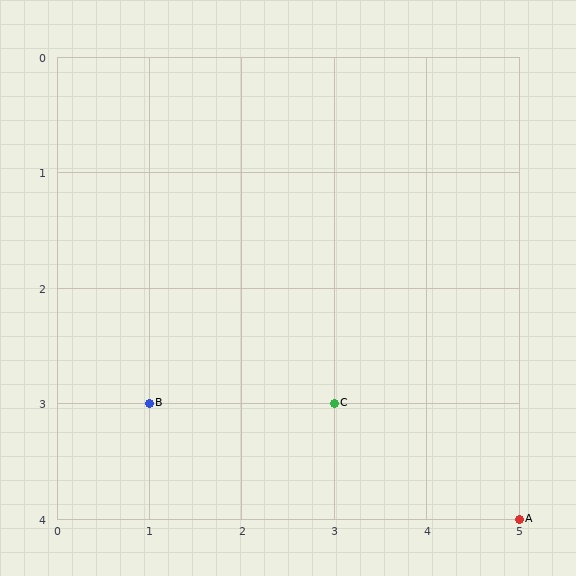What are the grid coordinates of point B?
Point B is at grid coordinates (1, 3).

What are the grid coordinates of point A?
Point A is at grid coordinates (5, 4).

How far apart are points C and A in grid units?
Points C and A are 2 columns and 1 row apart (about 2.2 grid units diagonally).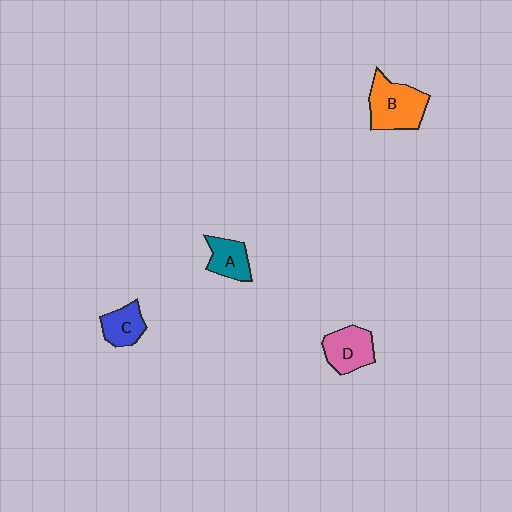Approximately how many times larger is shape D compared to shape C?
Approximately 1.3 times.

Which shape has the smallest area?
Shape C (blue).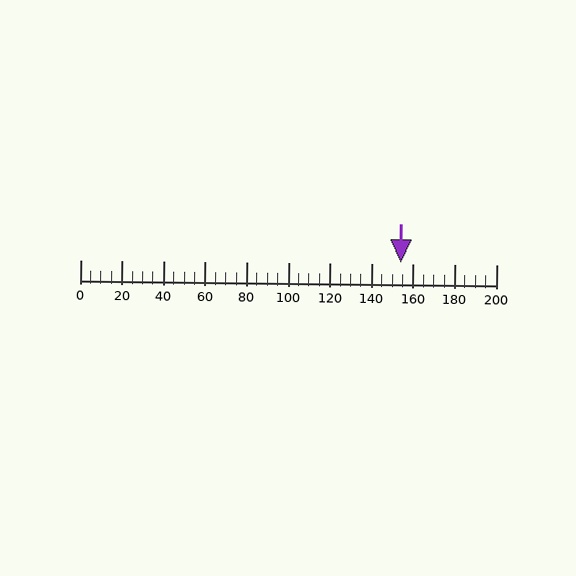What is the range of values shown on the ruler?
The ruler shows values from 0 to 200.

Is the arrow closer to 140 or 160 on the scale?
The arrow is closer to 160.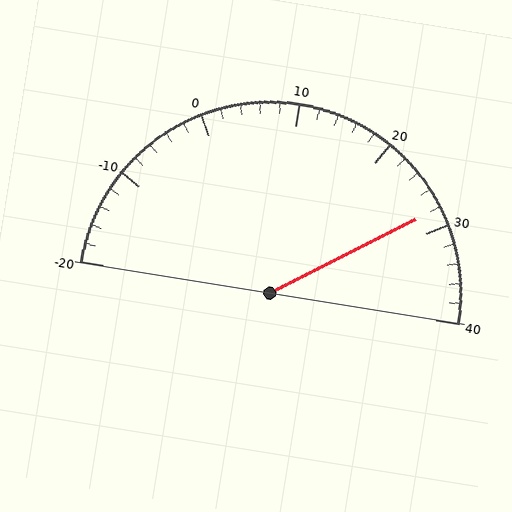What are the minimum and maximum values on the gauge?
The gauge ranges from -20 to 40.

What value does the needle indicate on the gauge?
The needle indicates approximately 28.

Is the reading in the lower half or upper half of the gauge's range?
The reading is in the upper half of the range (-20 to 40).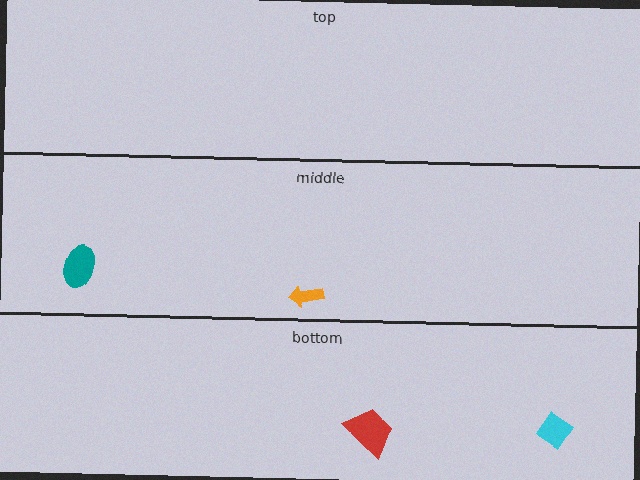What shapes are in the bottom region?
The red trapezoid, the cyan diamond.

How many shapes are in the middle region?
2.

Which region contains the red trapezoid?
The bottom region.